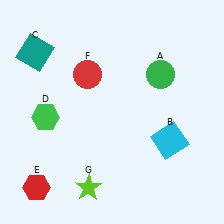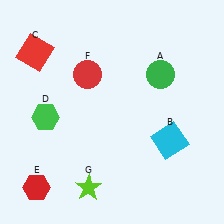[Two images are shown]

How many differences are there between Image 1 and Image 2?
There is 1 difference between the two images.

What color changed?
The square (C) changed from teal in Image 1 to red in Image 2.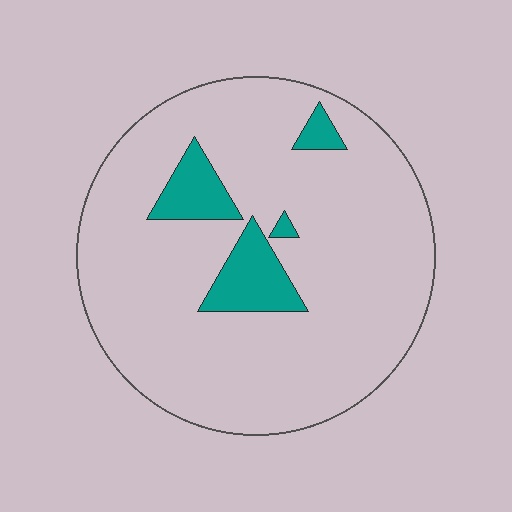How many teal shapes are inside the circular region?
4.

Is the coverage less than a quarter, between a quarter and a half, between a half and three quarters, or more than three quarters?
Less than a quarter.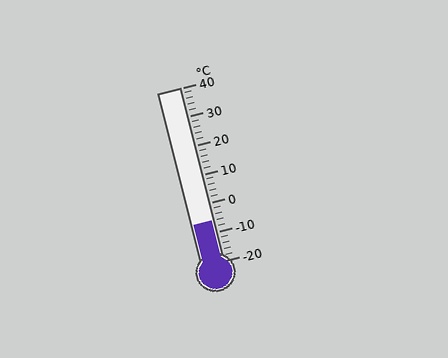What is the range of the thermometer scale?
The thermometer scale ranges from -20°C to 40°C.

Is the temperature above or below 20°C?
The temperature is below 20°C.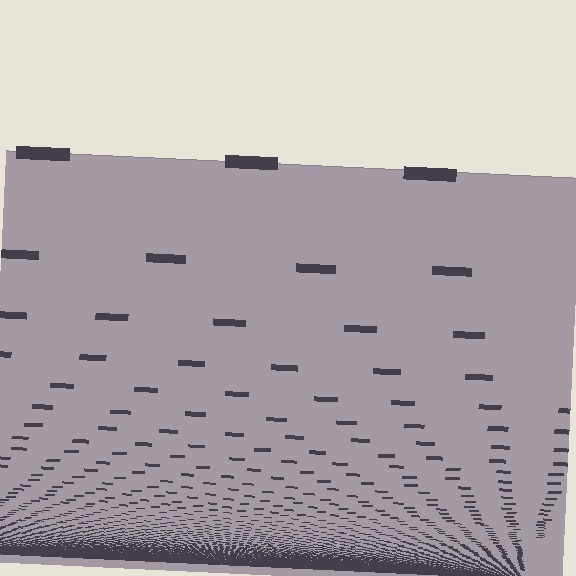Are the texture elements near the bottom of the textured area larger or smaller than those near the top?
Smaller. The gradient is inverted — elements near the bottom are smaller and denser.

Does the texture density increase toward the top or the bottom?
Density increases toward the bottom.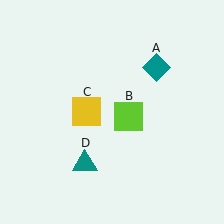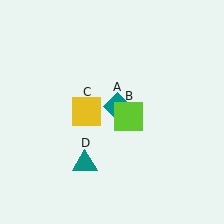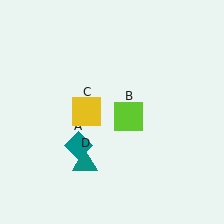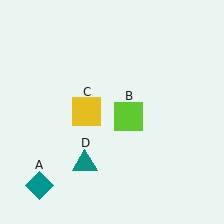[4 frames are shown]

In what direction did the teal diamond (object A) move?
The teal diamond (object A) moved down and to the left.